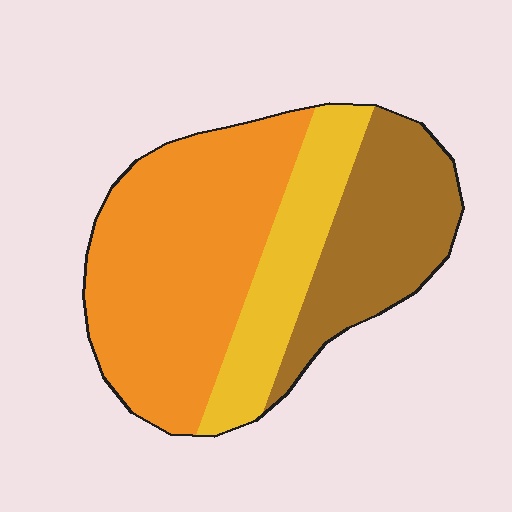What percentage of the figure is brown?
Brown takes up between a quarter and a half of the figure.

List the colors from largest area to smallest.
From largest to smallest: orange, brown, yellow.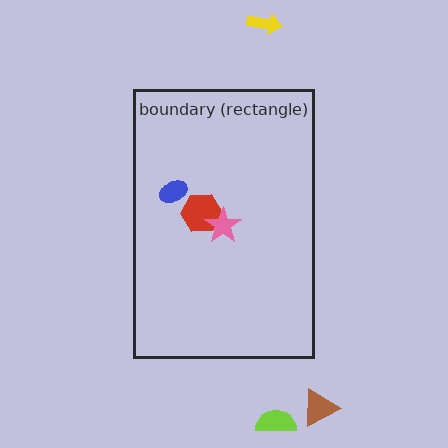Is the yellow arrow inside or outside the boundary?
Outside.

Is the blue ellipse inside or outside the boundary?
Inside.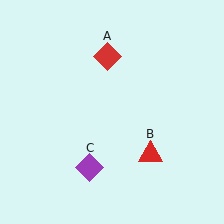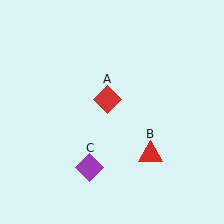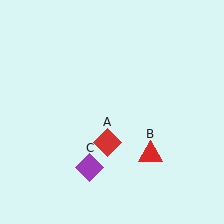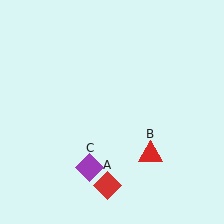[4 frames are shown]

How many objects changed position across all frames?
1 object changed position: red diamond (object A).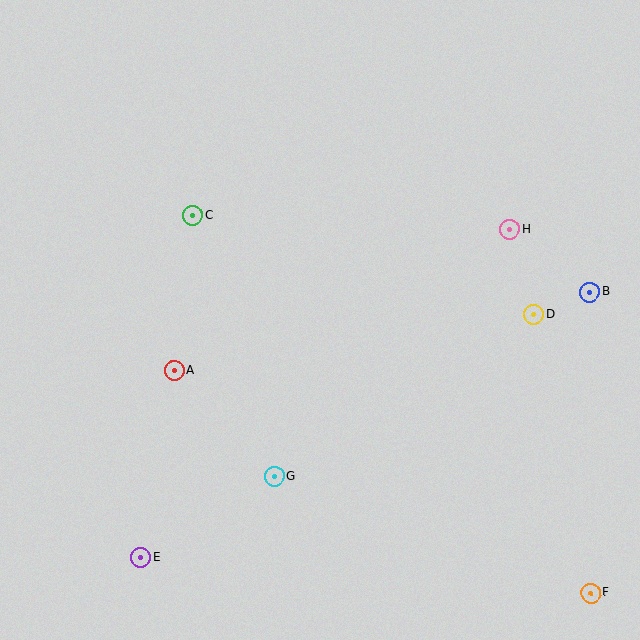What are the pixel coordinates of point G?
Point G is at (274, 476).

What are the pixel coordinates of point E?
Point E is at (141, 558).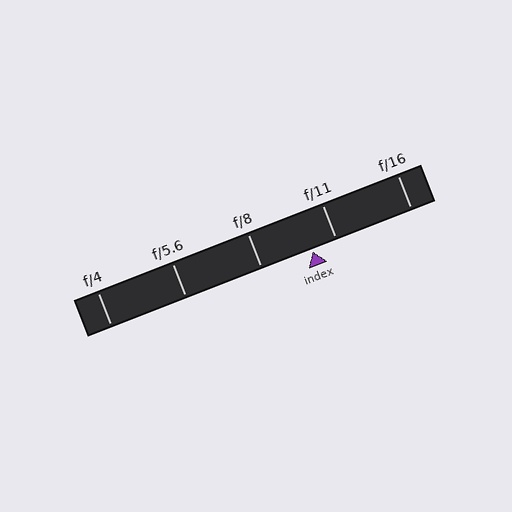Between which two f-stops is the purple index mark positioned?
The index mark is between f/8 and f/11.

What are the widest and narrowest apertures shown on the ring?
The widest aperture shown is f/4 and the narrowest is f/16.